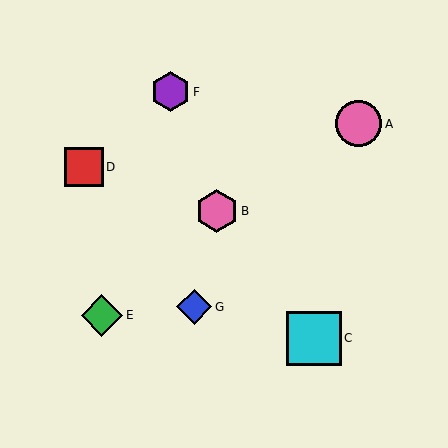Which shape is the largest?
The cyan square (labeled C) is the largest.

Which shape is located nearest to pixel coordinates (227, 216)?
The pink hexagon (labeled B) at (217, 211) is nearest to that location.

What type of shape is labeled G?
Shape G is a blue diamond.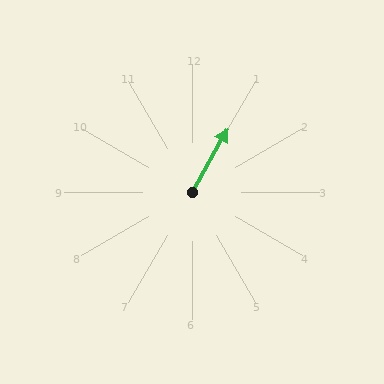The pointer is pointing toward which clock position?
Roughly 1 o'clock.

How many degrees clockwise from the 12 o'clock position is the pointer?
Approximately 29 degrees.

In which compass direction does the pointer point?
Northeast.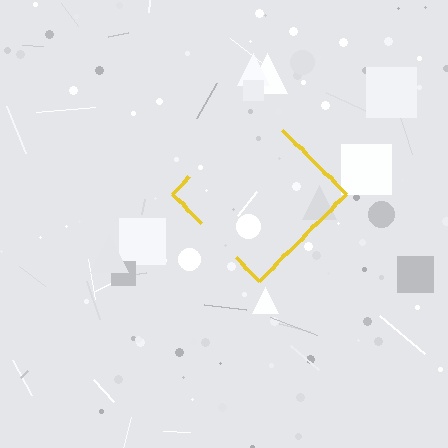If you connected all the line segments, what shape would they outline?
They would outline a diamond.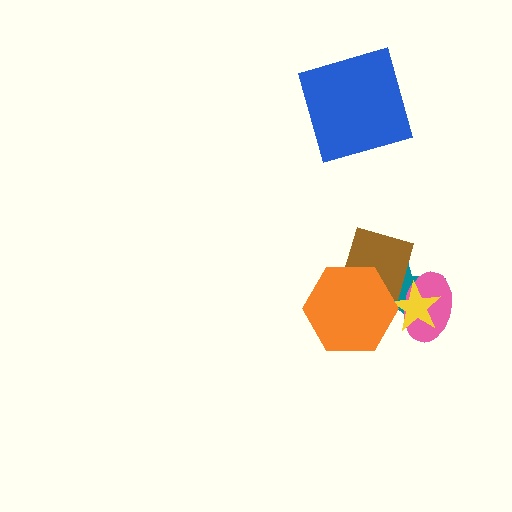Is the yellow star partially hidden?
Yes, it is partially covered by another shape.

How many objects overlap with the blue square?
0 objects overlap with the blue square.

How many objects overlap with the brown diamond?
4 objects overlap with the brown diamond.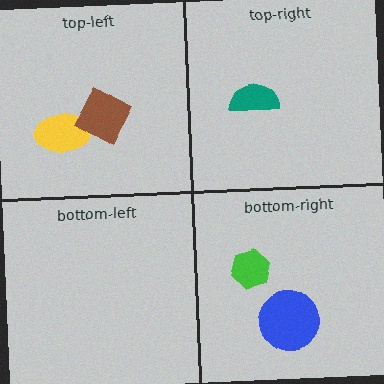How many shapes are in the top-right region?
1.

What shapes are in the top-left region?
The yellow ellipse, the brown square.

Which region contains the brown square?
The top-left region.